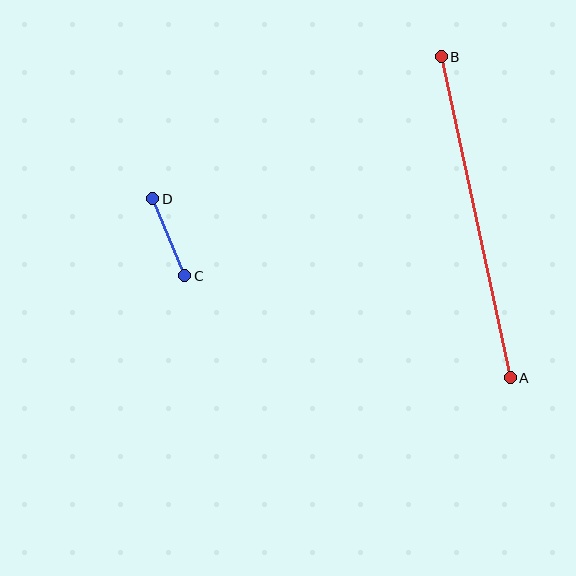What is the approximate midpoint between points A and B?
The midpoint is at approximately (476, 217) pixels.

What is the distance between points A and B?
The distance is approximately 328 pixels.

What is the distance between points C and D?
The distance is approximately 83 pixels.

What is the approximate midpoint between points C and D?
The midpoint is at approximately (169, 237) pixels.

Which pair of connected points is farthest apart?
Points A and B are farthest apart.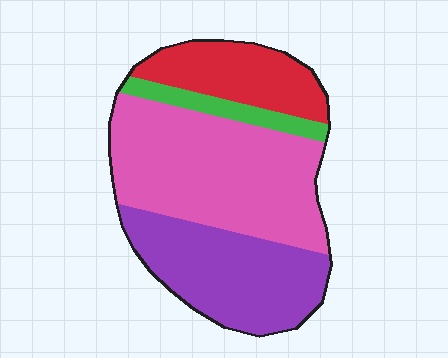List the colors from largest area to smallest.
From largest to smallest: pink, purple, red, green.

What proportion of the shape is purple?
Purple covers 30% of the shape.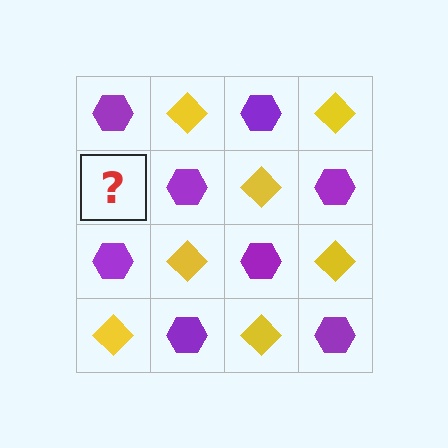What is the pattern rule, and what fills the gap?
The rule is that it alternates purple hexagon and yellow diamond in a checkerboard pattern. The gap should be filled with a yellow diamond.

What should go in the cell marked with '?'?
The missing cell should contain a yellow diamond.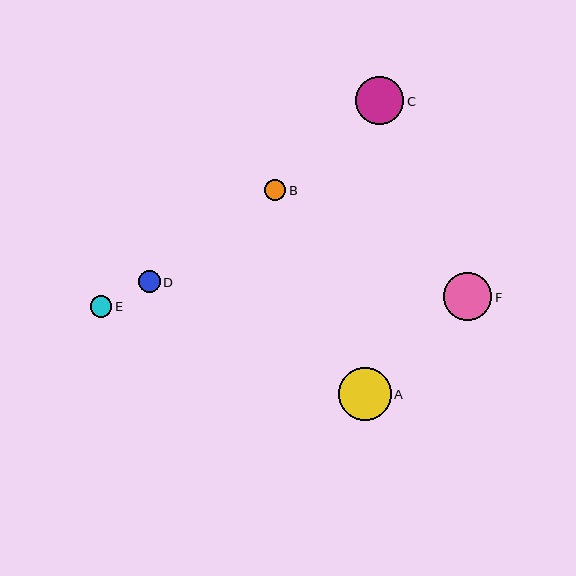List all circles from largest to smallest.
From largest to smallest: A, C, F, D, E, B.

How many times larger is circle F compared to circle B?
Circle F is approximately 2.2 times the size of circle B.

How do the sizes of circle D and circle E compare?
Circle D and circle E are approximately the same size.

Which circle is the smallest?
Circle B is the smallest with a size of approximately 21 pixels.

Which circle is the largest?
Circle A is the largest with a size of approximately 53 pixels.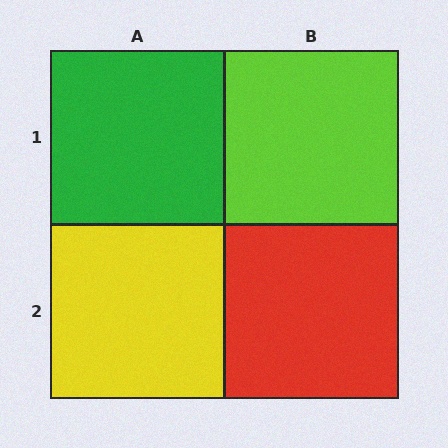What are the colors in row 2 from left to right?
Yellow, red.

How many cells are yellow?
1 cell is yellow.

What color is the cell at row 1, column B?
Lime.